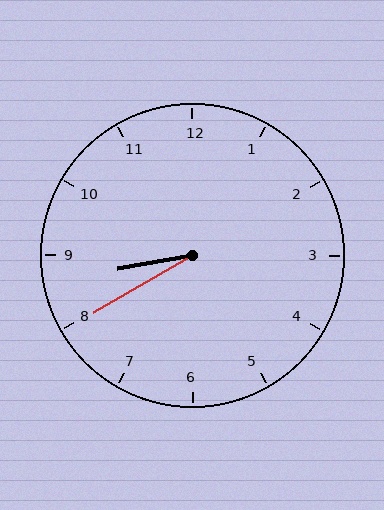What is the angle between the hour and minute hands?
Approximately 20 degrees.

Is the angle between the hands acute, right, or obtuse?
It is acute.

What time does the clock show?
8:40.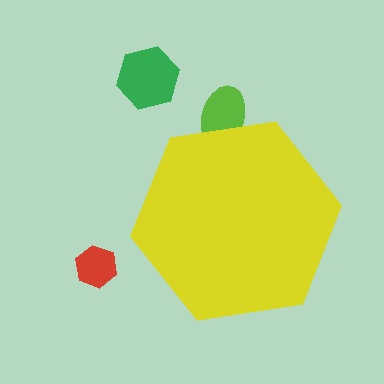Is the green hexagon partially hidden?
No, the green hexagon is fully visible.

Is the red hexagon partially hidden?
No, the red hexagon is fully visible.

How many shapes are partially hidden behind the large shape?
1 shape is partially hidden.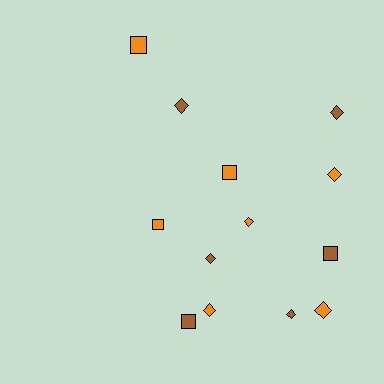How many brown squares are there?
There are 2 brown squares.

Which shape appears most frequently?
Diamond, with 8 objects.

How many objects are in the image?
There are 13 objects.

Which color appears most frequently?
Orange, with 7 objects.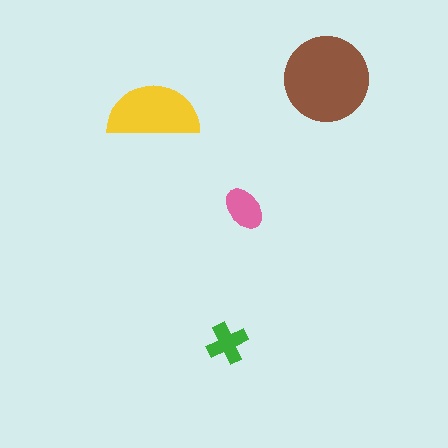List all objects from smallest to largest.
The green cross, the pink ellipse, the yellow semicircle, the brown circle.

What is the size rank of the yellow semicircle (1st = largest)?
2nd.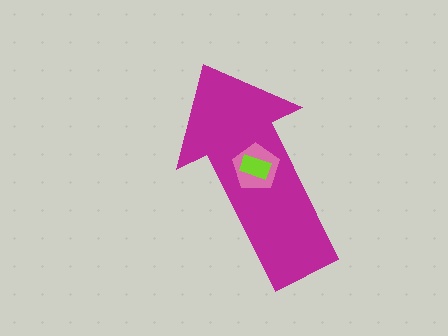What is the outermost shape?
The magenta arrow.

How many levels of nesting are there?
3.